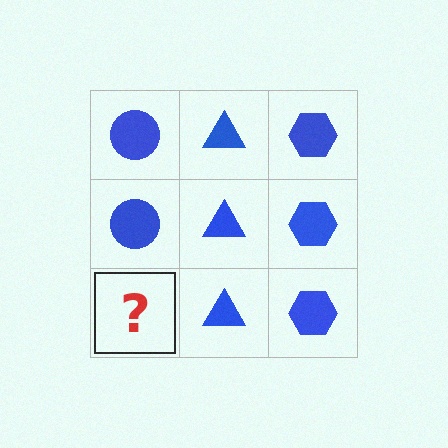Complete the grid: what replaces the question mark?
The question mark should be replaced with a blue circle.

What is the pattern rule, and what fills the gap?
The rule is that each column has a consistent shape. The gap should be filled with a blue circle.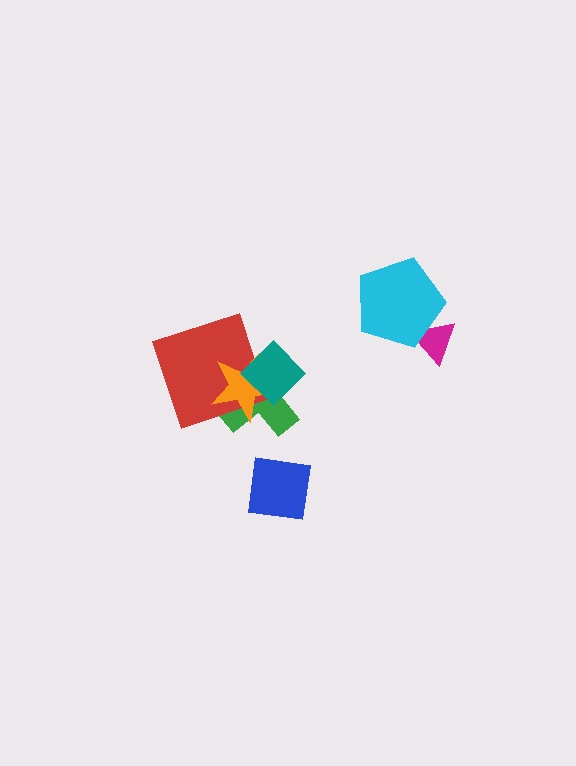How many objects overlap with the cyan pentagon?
1 object overlaps with the cyan pentagon.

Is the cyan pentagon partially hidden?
No, no other shape covers it.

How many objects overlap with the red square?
3 objects overlap with the red square.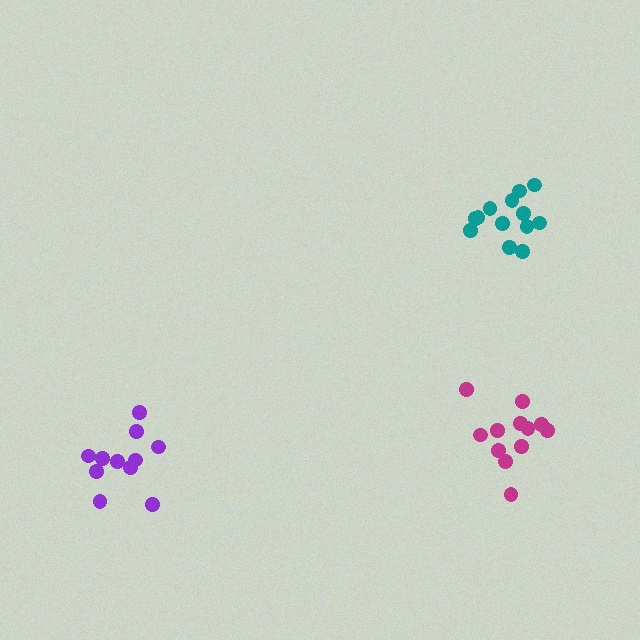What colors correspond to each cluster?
The clusters are colored: teal, magenta, purple.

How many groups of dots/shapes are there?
There are 3 groups.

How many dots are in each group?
Group 1: 13 dots, Group 2: 12 dots, Group 3: 11 dots (36 total).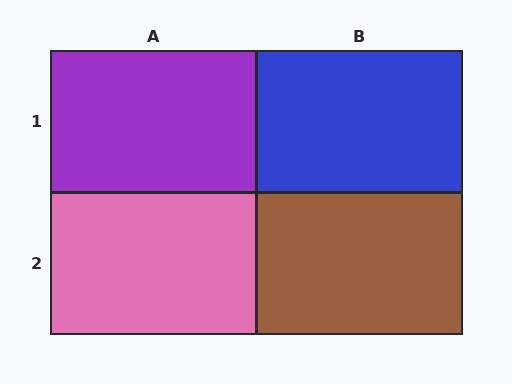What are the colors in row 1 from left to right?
Purple, blue.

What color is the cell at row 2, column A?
Pink.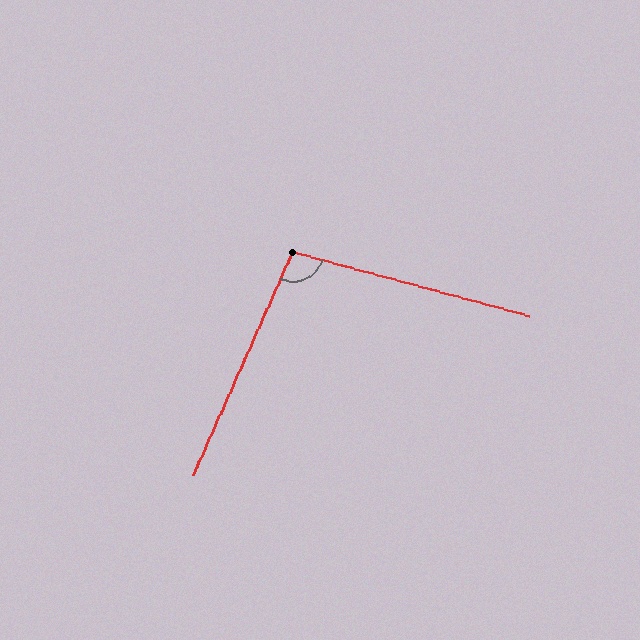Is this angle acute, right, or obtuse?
It is obtuse.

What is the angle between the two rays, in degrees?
Approximately 99 degrees.